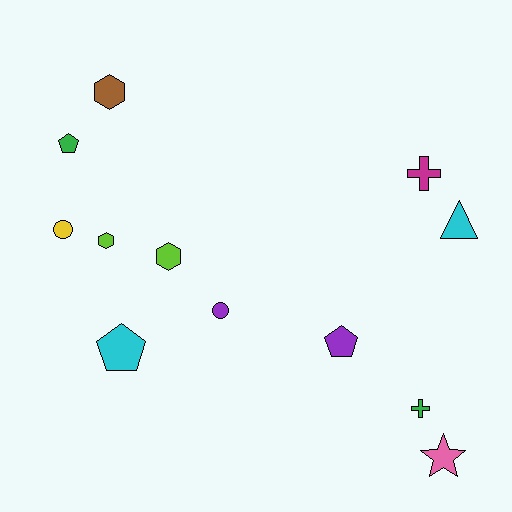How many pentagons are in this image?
There are 3 pentagons.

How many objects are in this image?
There are 12 objects.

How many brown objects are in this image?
There is 1 brown object.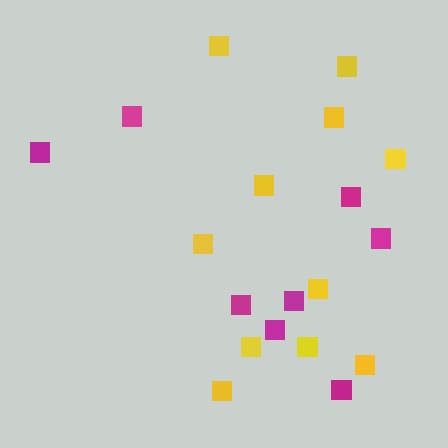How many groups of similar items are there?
There are 2 groups: one group of yellow squares (11) and one group of magenta squares (8).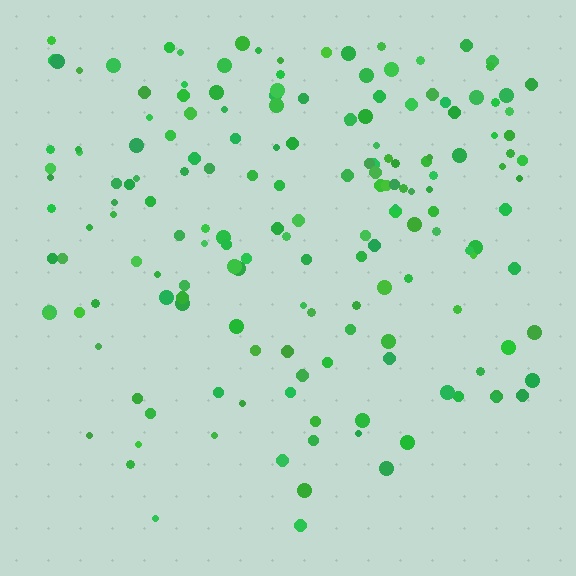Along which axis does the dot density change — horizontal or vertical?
Vertical.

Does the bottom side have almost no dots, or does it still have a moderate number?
Still a moderate number, just noticeably fewer than the top.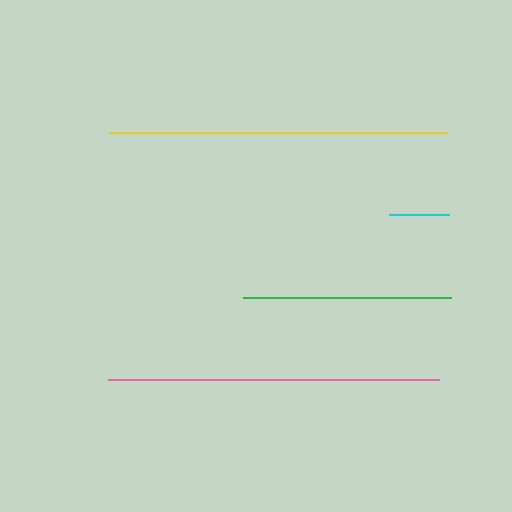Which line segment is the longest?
The yellow line is the longest at approximately 338 pixels.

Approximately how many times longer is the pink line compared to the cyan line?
The pink line is approximately 5.5 times the length of the cyan line.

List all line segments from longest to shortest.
From longest to shortest: yellow, pink, green, cyan.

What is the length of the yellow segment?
The yellow segment is approximately 338 pixels long.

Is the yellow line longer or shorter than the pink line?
The yellow line is longer than the pink line.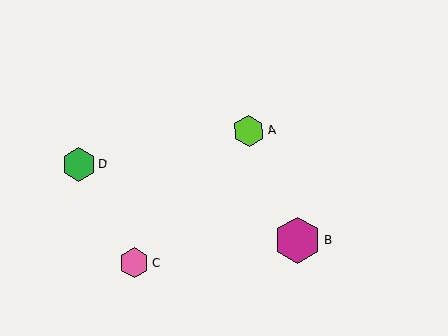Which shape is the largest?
The magenta hexagon (labeled B) is the largest.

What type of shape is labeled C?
Shape C is a pink hexagon.